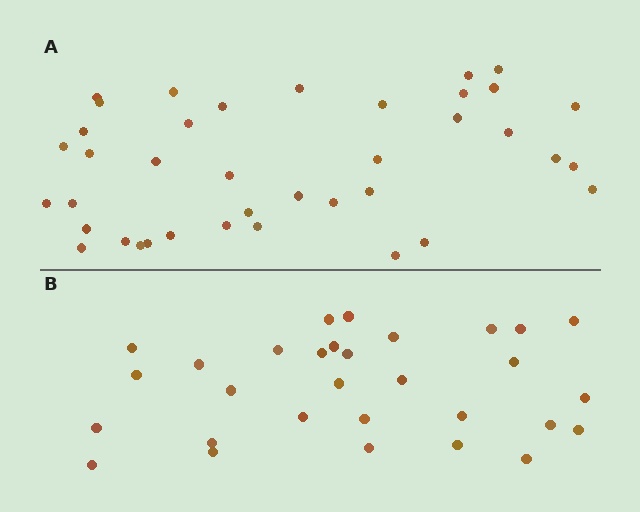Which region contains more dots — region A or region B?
Region A (the top region) has more dots.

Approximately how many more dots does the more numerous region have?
Region A has roughly 8 or so more dots than region B.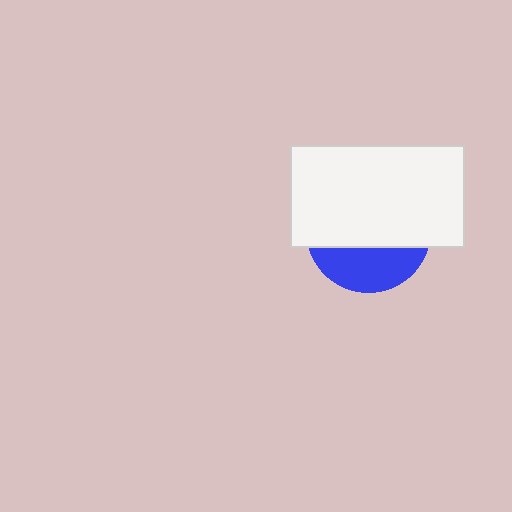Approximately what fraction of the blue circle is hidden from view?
Roughly 67% of the blue circle is hidden behind the white rectangle.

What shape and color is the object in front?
The object in front is a white rectangle.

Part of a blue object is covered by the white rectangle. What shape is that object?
It is a circle.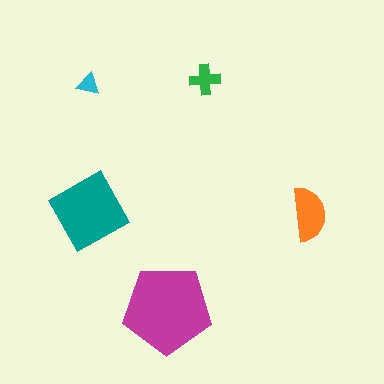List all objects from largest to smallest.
The magenta pentagon, the teal square, the orange semicircle, the green cross, the cyan triangle.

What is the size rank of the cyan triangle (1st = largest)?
5th.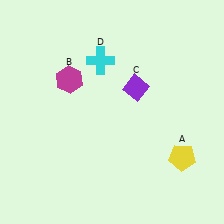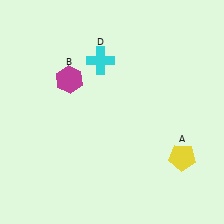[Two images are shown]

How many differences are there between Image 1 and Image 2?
There is 1 difference between the two images.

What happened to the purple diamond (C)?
The purple diamond (C) was removed in Image 2. It was in the top-right area of Image 1.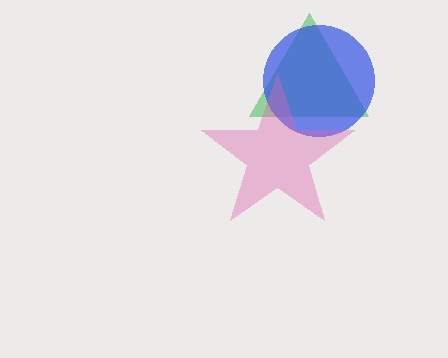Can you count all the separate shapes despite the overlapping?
Yes, there are 3 separate shapes.